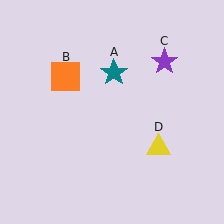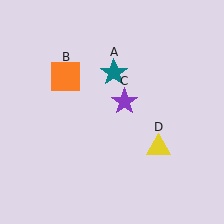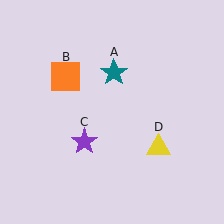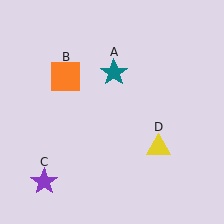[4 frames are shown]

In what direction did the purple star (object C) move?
The purple star (object C) moved down and to the left.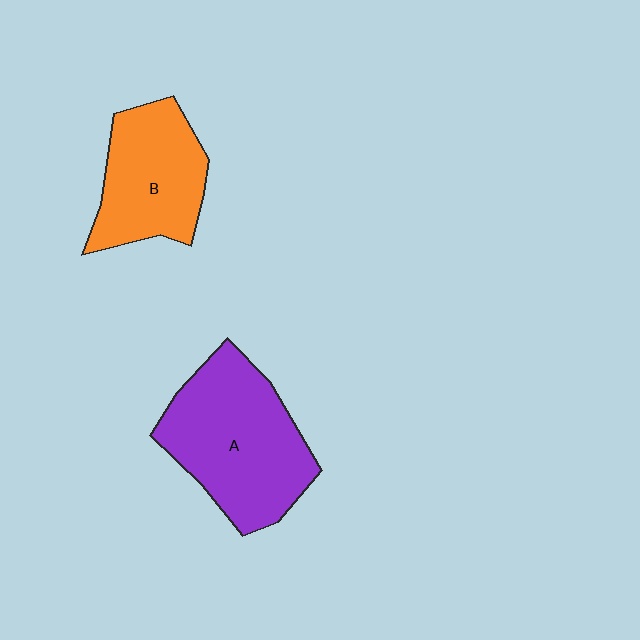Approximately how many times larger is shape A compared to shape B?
Approximately 1.4 times.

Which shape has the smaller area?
Shape B (orange).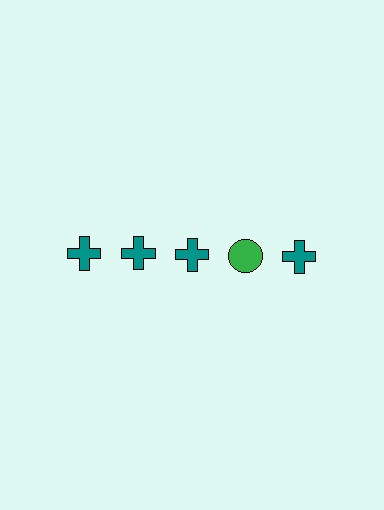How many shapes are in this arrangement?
There are 5 shapes arranged in a grid pattern.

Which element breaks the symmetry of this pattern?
The green circle in the top row, second from right column breaks the symmetry. All other shapes are teal crosses.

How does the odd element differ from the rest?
It differs in both color (green instead of teal) and shape (circle instead of cross).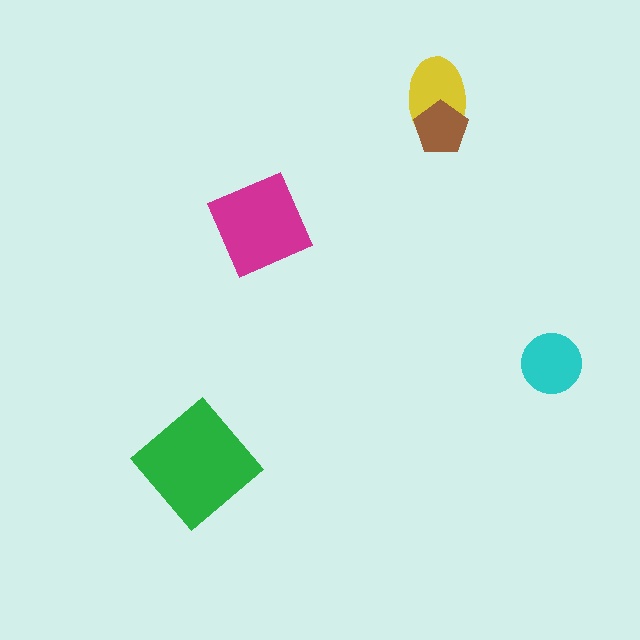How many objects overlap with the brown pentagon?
1 object overlaps with the brown pentagon.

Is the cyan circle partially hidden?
No, no other shape covers it.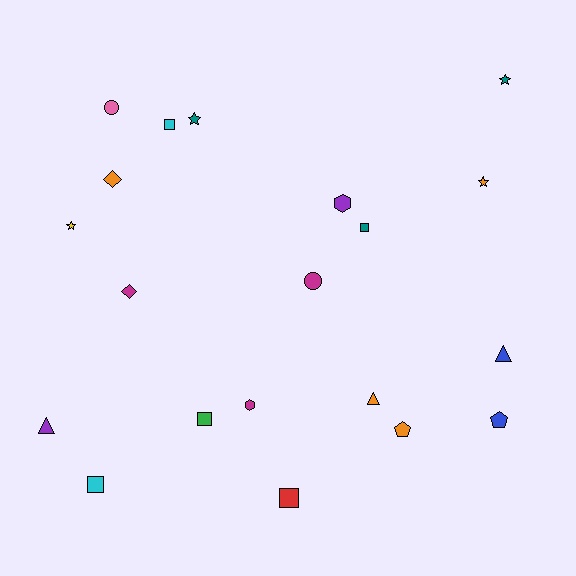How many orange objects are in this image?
There are 4 orange objects.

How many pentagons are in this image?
There are 2 pentagons.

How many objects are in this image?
There are 20 objects.